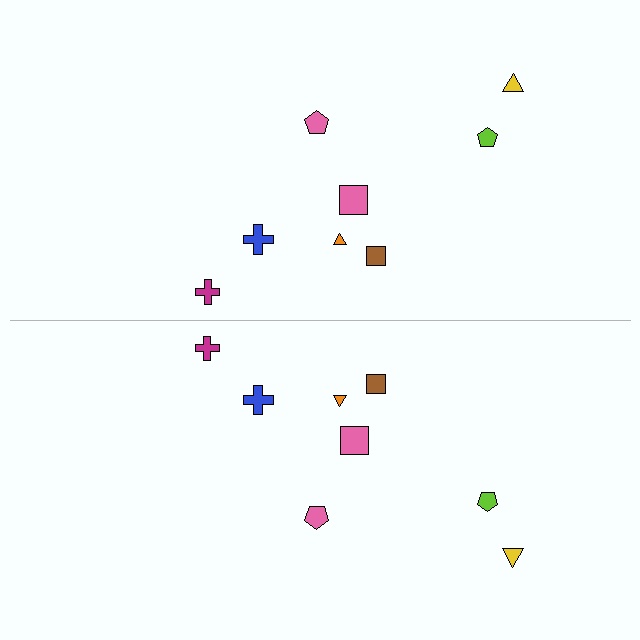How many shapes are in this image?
There are 16 shapes in this image.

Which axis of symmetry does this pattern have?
The pattern has a horizontal axis of symmetry running through the center of the image.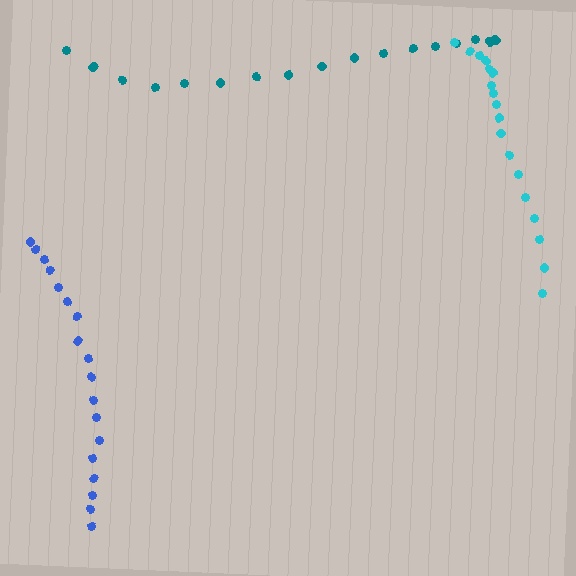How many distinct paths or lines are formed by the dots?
There are 3 distinct paths.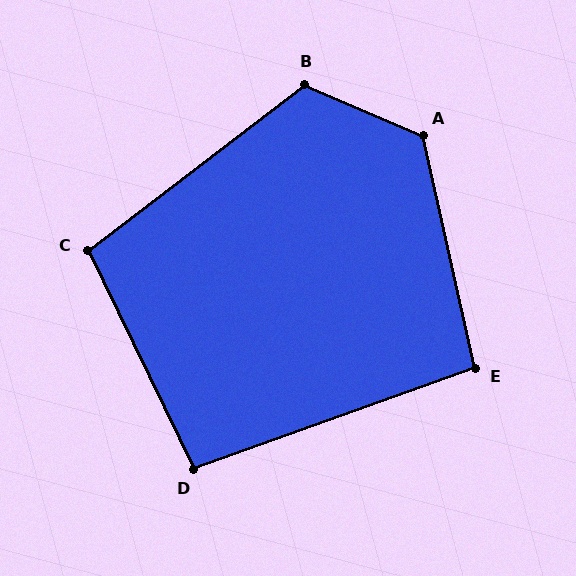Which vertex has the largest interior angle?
A, at approximately 126 degrees.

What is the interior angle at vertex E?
Approximately 97 degrees (obtuse).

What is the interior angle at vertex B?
Approximately 119 degrees (obtuse).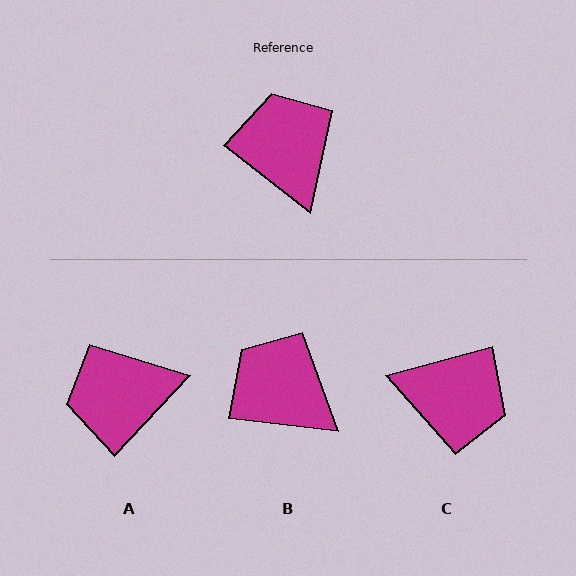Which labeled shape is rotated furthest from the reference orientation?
C, about 127 degrees away.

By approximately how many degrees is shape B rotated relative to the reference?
Approximately 32 degrees counter-clockwise.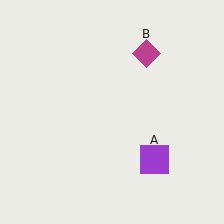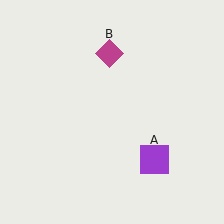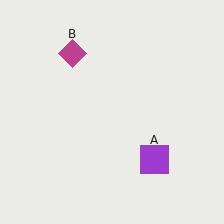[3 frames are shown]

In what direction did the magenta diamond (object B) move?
The magenta diamond (object B) moved left.